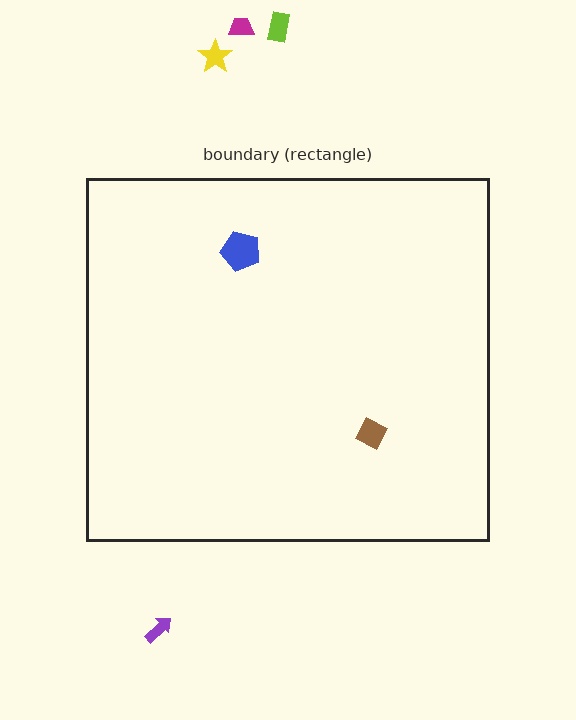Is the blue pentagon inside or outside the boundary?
Inside.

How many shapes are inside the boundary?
2 inside, 4 outside.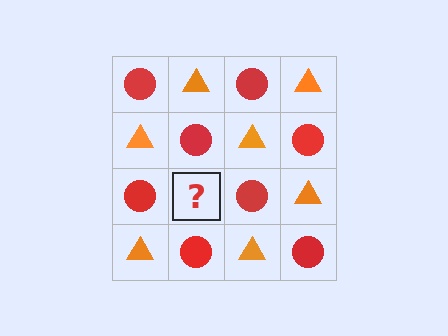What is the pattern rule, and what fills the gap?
The rule is that it alternates red circle and orange triangle in a checkerboard pattern. The gap should be filled with an orange triangle.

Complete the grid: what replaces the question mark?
The question mark should be replaced with an orange triangle.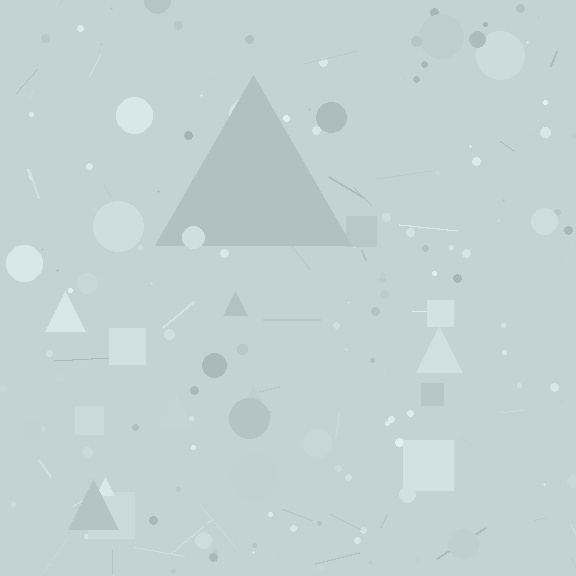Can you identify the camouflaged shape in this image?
The camouflaged shape is a triangle.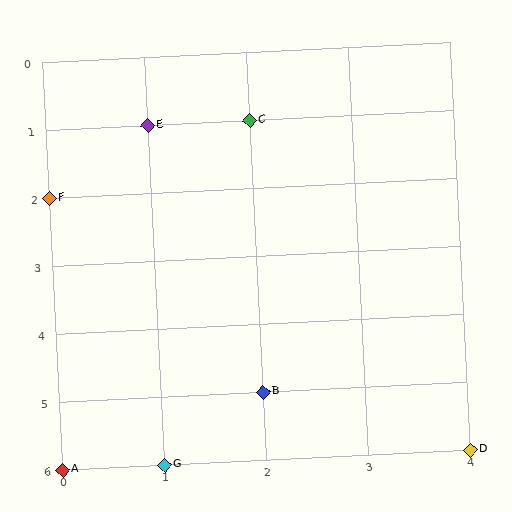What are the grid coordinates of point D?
Point D is at grid coordinates (4, 6).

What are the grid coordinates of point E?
Point E is at grid coordinates (1, 1).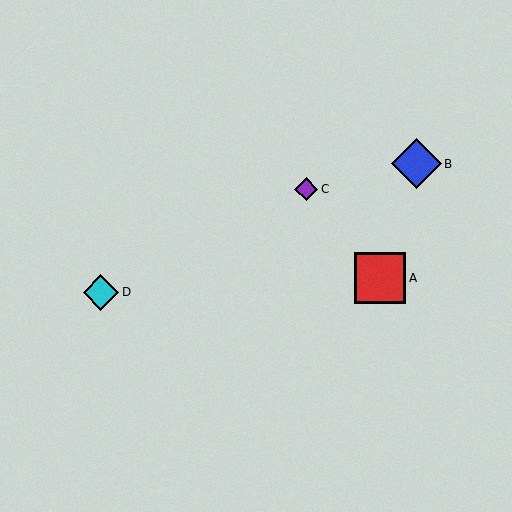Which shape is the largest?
The red square (labeled A) is the largest.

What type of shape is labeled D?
Shape D is a cyan diamond.